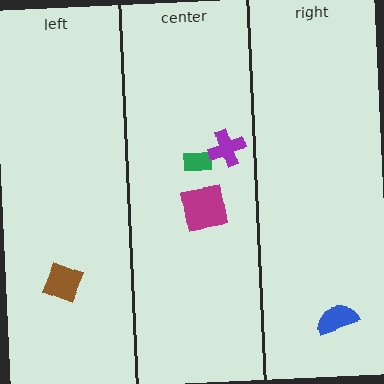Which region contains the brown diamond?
The left region.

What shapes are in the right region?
The blue semicircle.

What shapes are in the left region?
The brown diamond.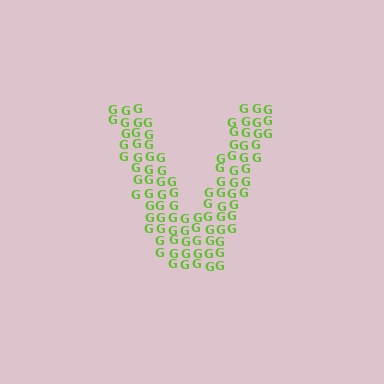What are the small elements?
The small elements are letter G's.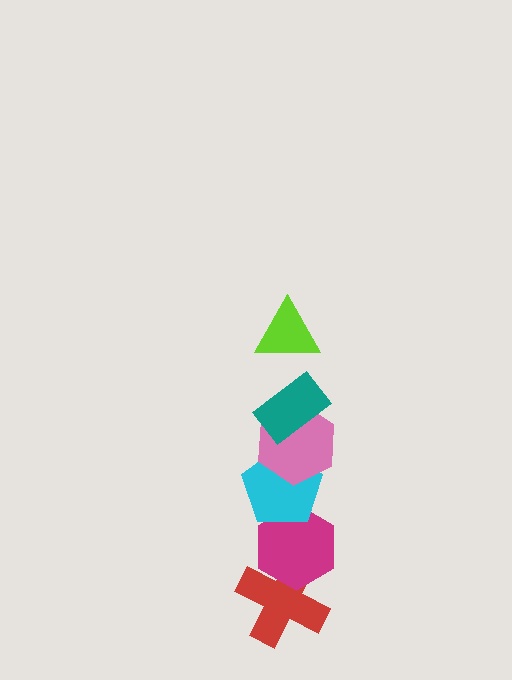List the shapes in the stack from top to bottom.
From top to bottom: the lime triangle, the teal rectangle, the pink hexagon, the cyan pentagon, the magenta hexagon, the red cross.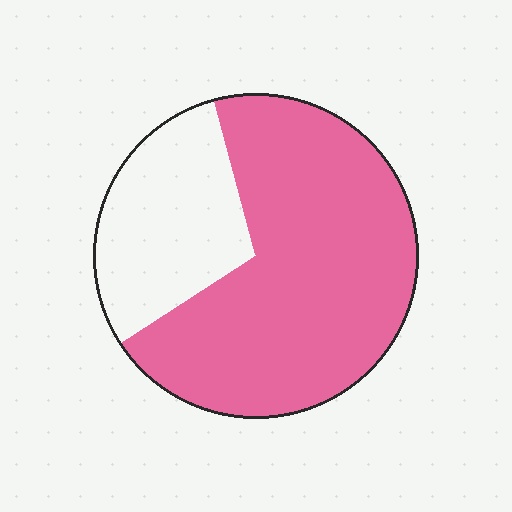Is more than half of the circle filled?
Yes.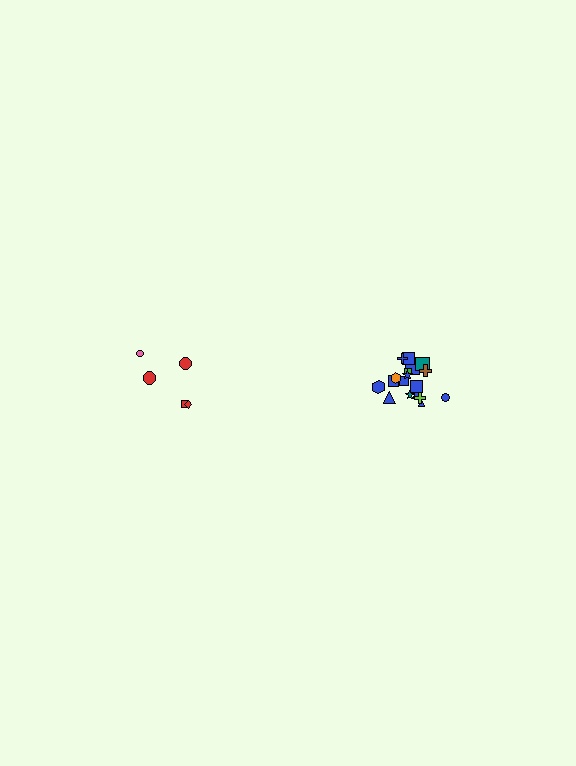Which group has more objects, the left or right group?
The right group.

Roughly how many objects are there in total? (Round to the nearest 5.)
Roughly 25 objects in total.